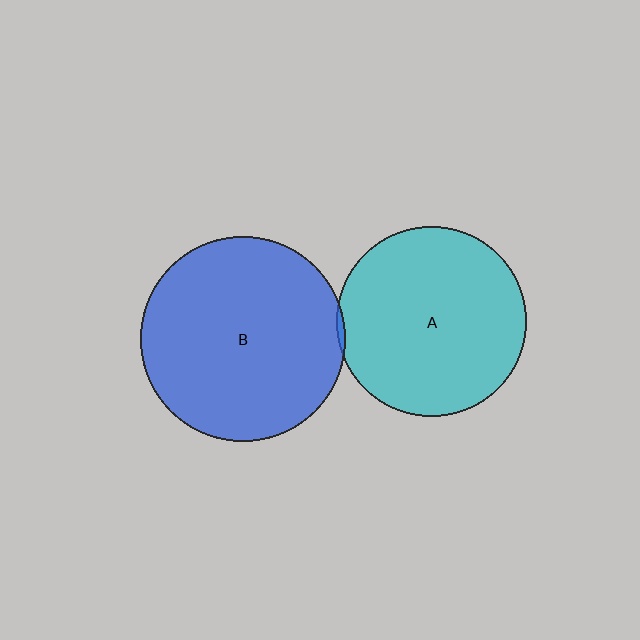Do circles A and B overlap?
Yes.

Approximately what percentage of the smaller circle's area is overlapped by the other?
Approximately 5%.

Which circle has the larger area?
Circle B (blue).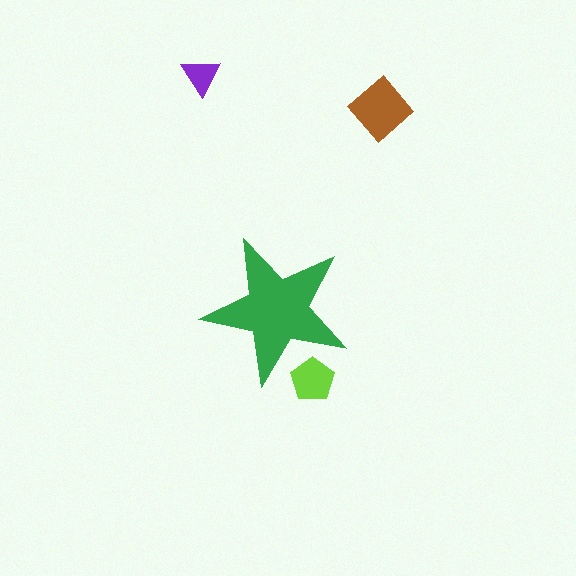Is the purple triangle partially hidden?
No, the purple triangle is fully visible.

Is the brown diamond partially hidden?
No, the brown diamond is fully visible.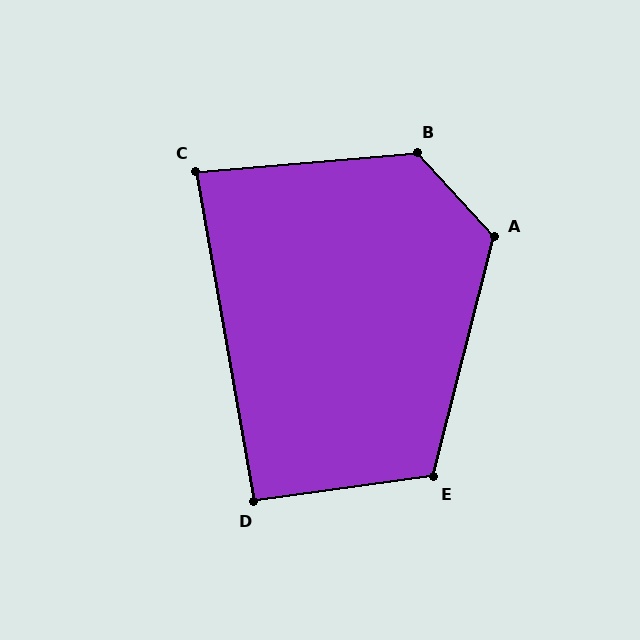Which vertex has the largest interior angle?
B, at approximately 128 degrees.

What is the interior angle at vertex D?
Approximately 92 degrees (approximately right).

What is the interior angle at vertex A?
Approximately 123 degrees (obtuse).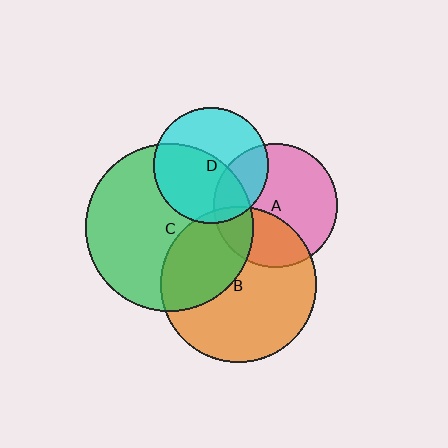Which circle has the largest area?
Circle C (green).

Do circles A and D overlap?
Yes.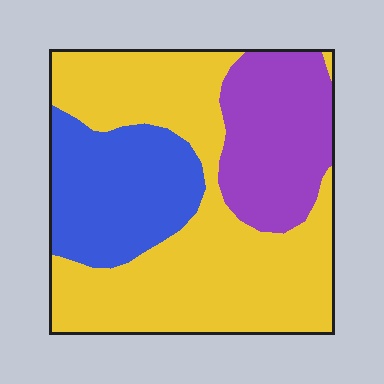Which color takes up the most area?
Yellow, at roughly 55%.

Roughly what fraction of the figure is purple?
Purple takes up about one fifth (1/5) of the figure.